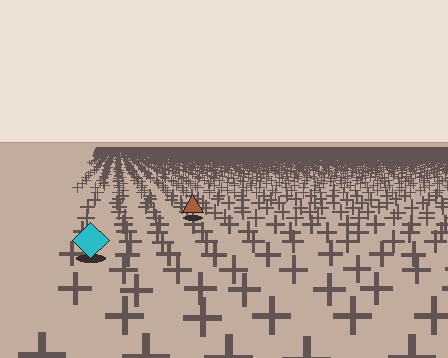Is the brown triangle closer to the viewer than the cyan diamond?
No. The cyan diamond is closer — you can tell from the texture gradient: the ground texture is coarser near it.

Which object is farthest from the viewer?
The brown triangle is farthest from the viewer. It appears smaller and the ground texture around it is denser.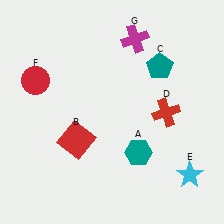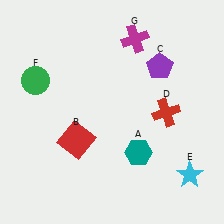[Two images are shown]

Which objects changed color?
C changed from teal to purple. F changed from red to green.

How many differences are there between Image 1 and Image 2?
There are 2 differences between the two images.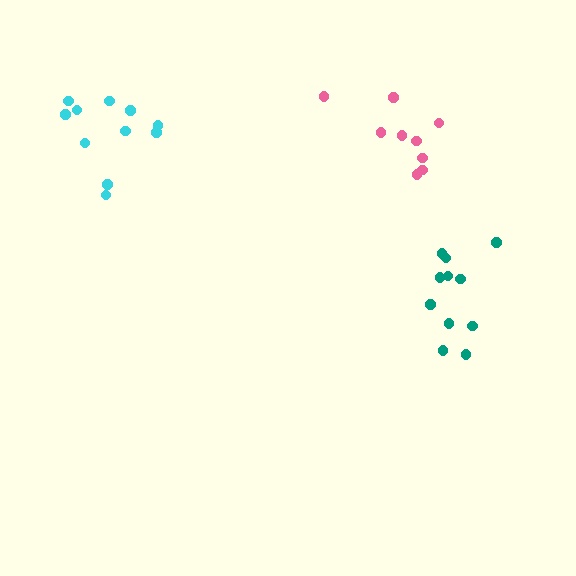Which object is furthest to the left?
The cyan cluster is leftmost.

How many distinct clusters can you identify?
There are 3 distinct clusters.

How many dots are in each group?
Group 1: 9 dots, Group 2: 11 dots, Group 3: 11 dots (31 total).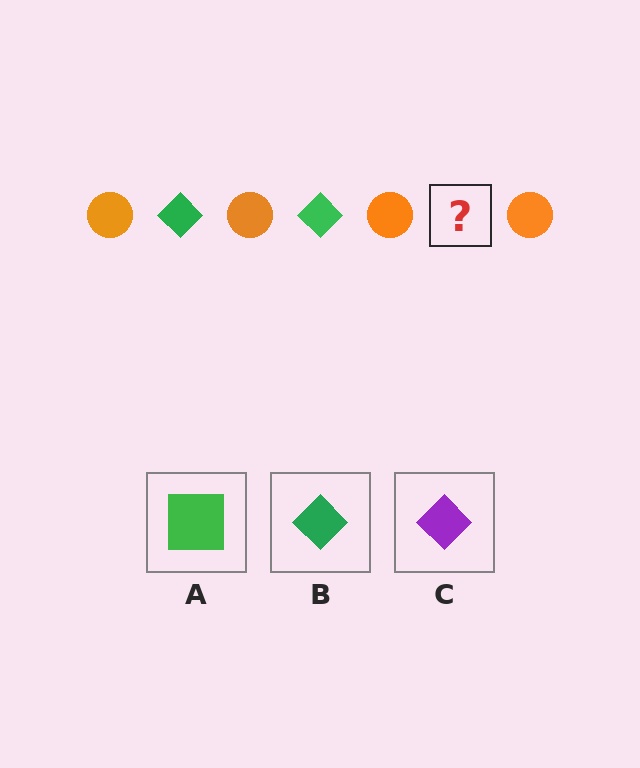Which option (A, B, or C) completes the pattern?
B.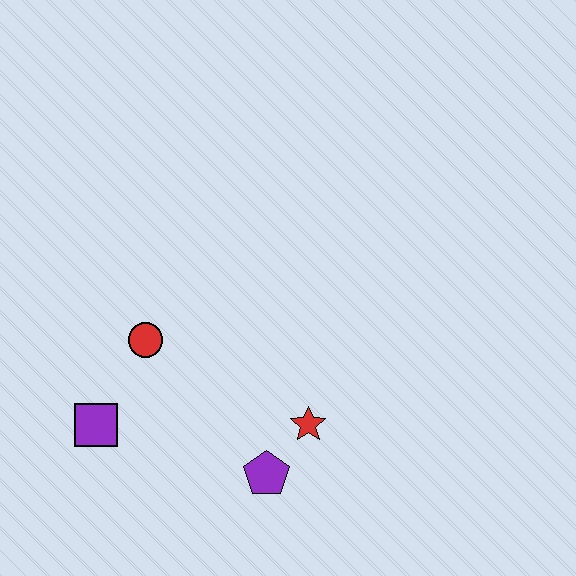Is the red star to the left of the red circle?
No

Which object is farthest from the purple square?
The red star is farthest from the purple square.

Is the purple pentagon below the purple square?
Yes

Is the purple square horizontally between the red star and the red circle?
No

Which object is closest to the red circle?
The purple square is closest to the red circle.